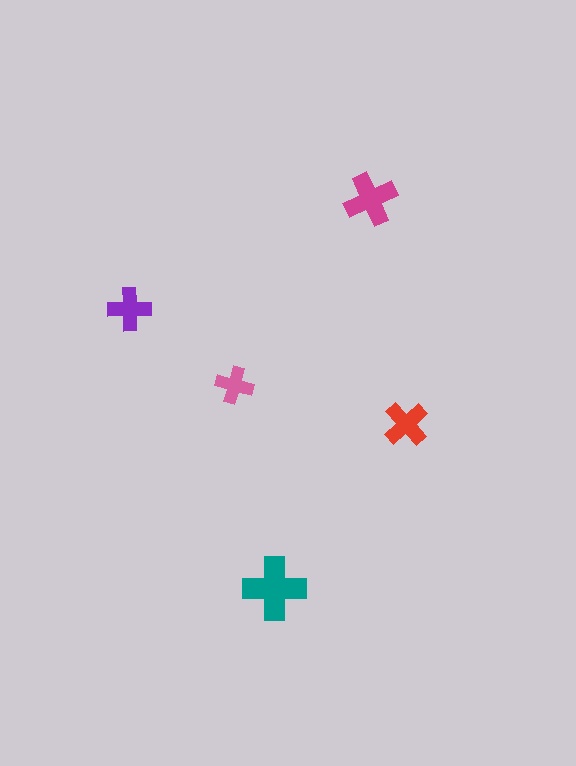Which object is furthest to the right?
The red cross is rightmost.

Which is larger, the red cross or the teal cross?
The teal one.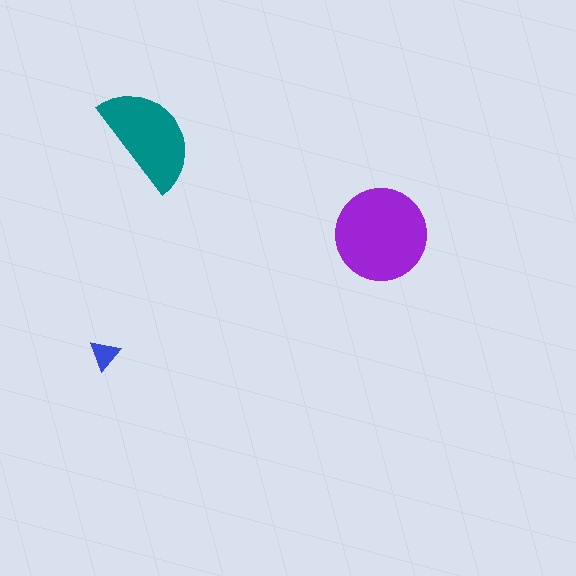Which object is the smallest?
The blue triangle.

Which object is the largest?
The purple circle.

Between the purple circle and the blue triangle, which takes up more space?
The purple circle.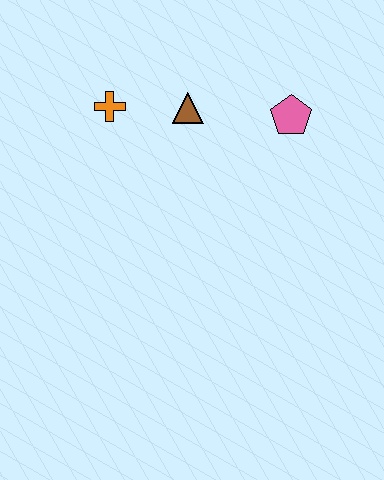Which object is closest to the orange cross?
The brown triangle is closest to the orange cross.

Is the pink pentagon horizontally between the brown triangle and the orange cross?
No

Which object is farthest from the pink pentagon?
The orange cross is farthest from the pink pentagon.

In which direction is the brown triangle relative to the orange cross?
The brown triangle is to the right of the orange cross.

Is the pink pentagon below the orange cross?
Yes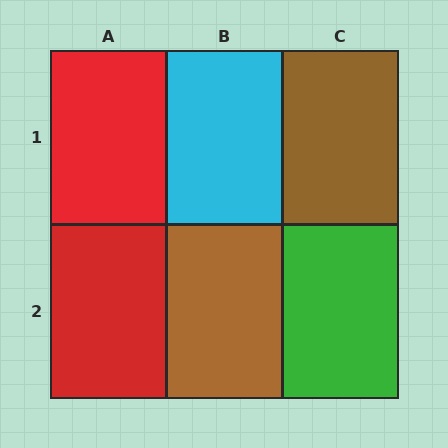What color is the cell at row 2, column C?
Green.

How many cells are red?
2 cells are red.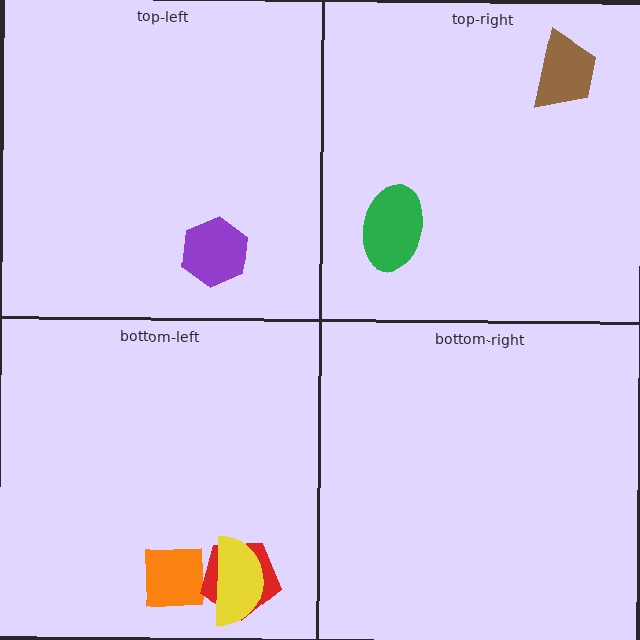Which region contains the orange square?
The bottom-left region.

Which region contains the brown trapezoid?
The top-right region.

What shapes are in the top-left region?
The purple hexagon.